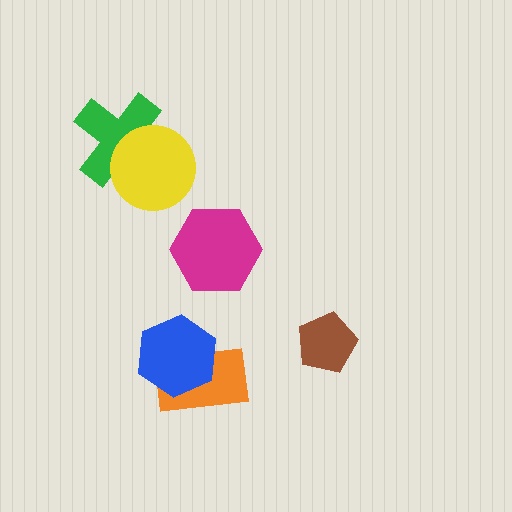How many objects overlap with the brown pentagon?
0 objects overlap with the brown pentagon.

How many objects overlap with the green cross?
1 object overlaps with the green cross.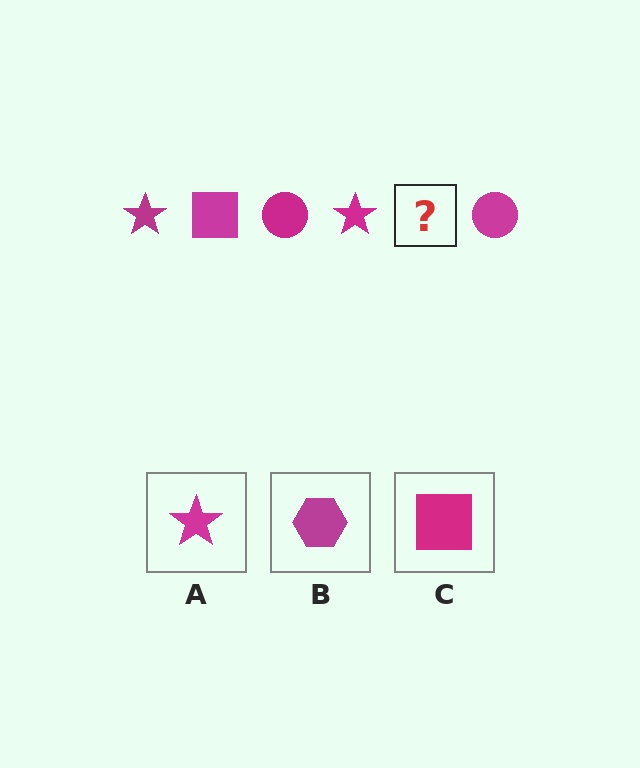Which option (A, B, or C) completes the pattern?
C.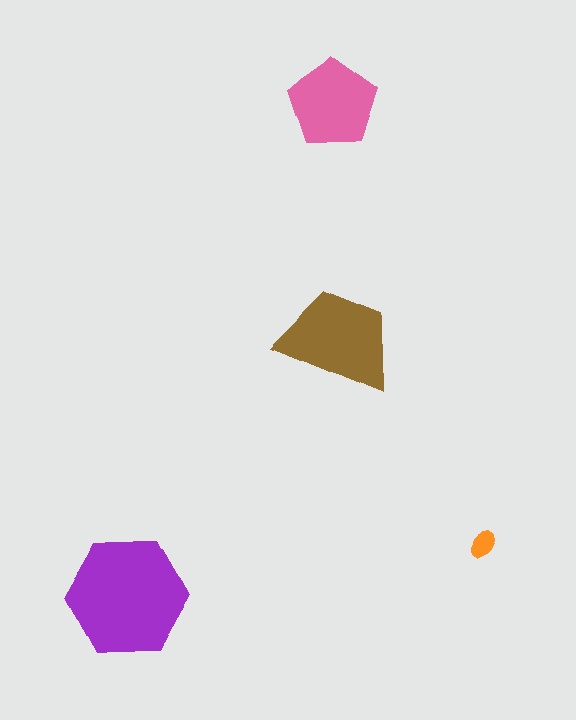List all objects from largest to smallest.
The purple hexagon, the brown trapezoid, the pink pentagon, the orange ellipse.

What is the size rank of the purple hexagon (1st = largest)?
1st.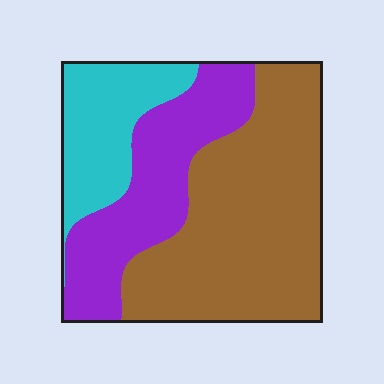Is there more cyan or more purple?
Purple.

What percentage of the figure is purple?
Purple covers 29% of the figure.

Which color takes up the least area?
Cyan, at roughly 20%.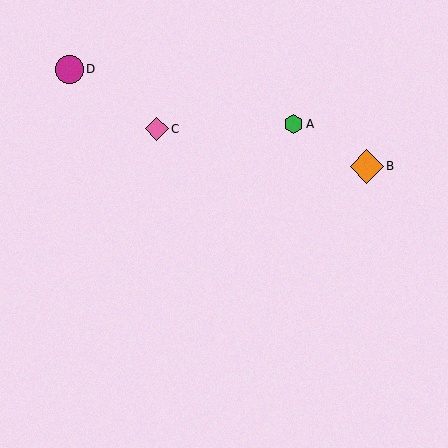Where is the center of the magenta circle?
The center of the magenta circle is at (69, 69).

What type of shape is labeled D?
Shape D is a magenta circle.